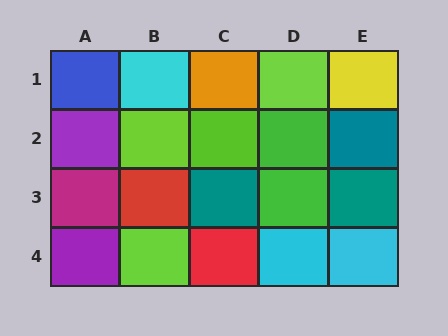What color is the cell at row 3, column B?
Red.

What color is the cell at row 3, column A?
Magenta.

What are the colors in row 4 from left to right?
Purple, lime, red, cyan, cyan.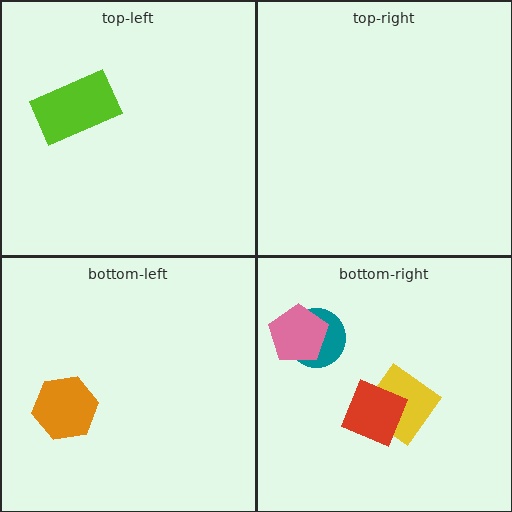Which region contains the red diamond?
The bottom-right region.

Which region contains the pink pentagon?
The bottom-right region.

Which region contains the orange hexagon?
The bottom-left region.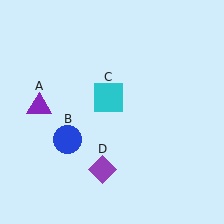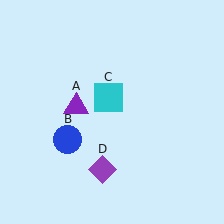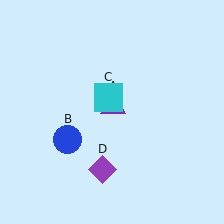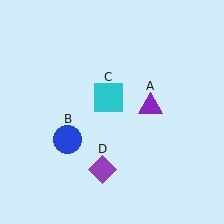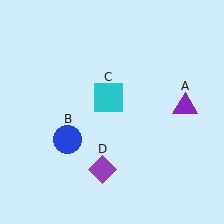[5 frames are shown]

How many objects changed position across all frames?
1 object changed position: purple triangle (object A).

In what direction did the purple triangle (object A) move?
The purple triangle (object A) moved right.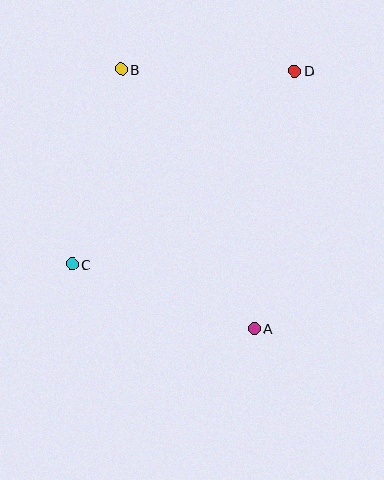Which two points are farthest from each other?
Points C and D are farthest from each other.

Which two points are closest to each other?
Points B and D are closest to each other.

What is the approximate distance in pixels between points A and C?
The distance between A and C is approximately 193 pixels.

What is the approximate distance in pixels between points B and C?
The distance between B and C is approximately 201 pixels.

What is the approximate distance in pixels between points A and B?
The distance between A and B is approximately 291 pixels.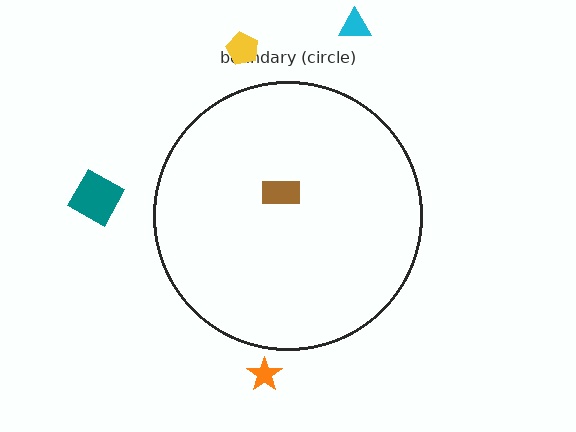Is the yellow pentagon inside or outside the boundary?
Outside.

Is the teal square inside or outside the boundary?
Outside.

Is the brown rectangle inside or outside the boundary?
Inside.